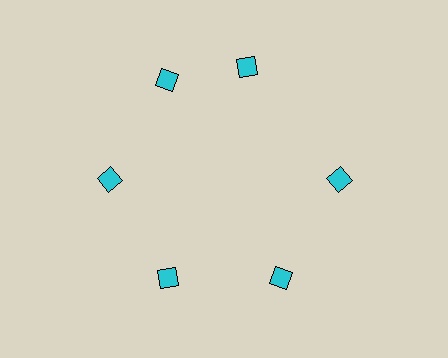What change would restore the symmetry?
The symmetry would be restored by rotating it back into even spacing with its neighbors so that all 6 diamonds sit at equal angles and equal distance from the center.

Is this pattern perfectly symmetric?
No. The 6 cyan diamonds are arranged in a ring, but one element near the 1 o'clock position is rotated out of alignment along the ring, breaking the 6-fold rotational symmetry.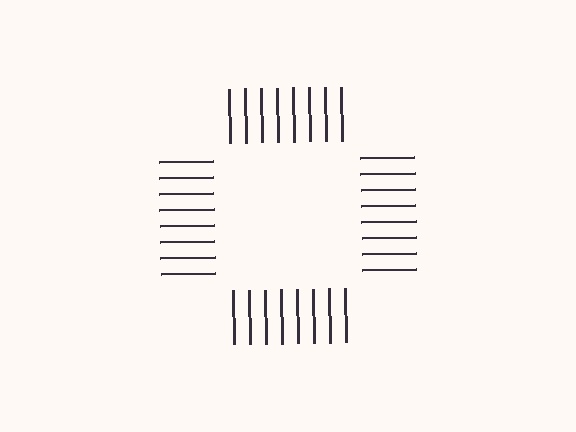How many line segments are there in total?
32 — 8 along each of the 4 edges.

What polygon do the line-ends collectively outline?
An illusory square — the line segments terminate on its edges but no continuous stroke is drawn.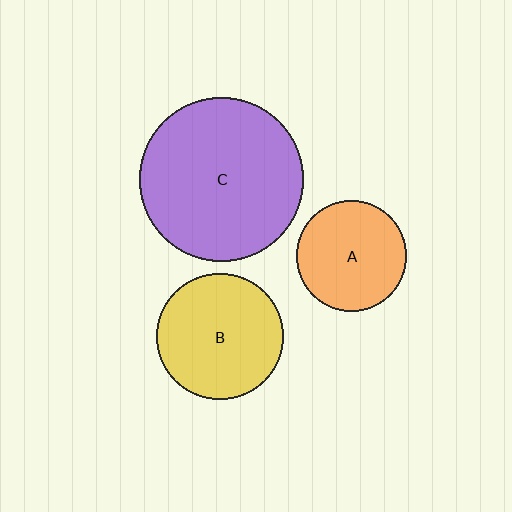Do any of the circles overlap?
No, none of the circles overlap.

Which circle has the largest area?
Circle C (purple).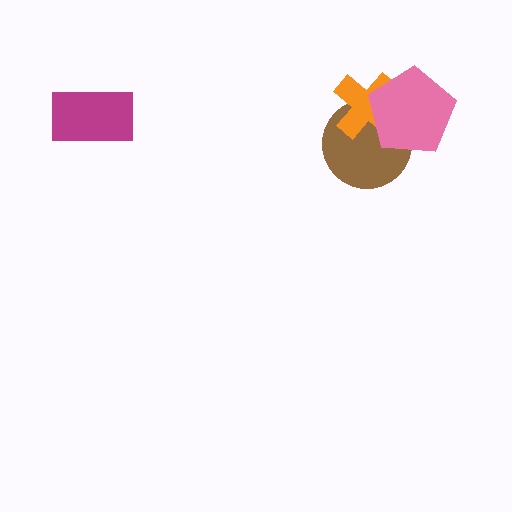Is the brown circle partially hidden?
Yes, it is partially covered by another shape.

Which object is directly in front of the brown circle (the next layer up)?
The orange cross is directly in front of the brown circle.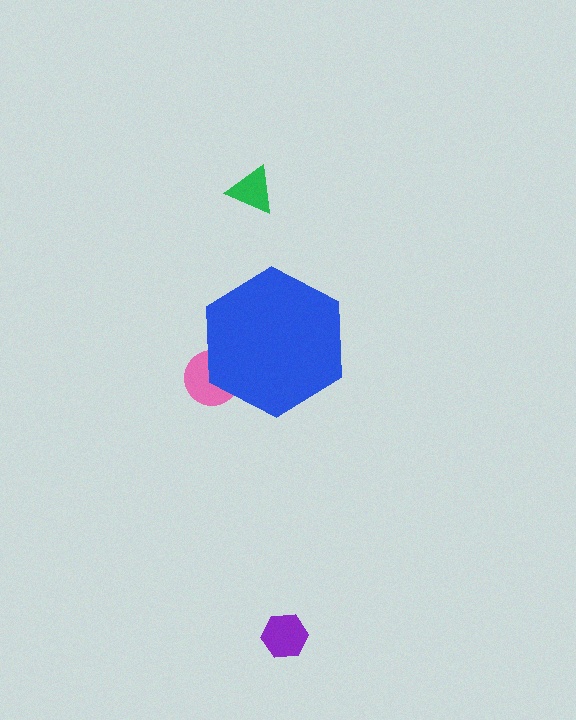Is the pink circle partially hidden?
Yes, the pink circle is partially hidden behind the blue hexagon.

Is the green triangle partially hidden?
No, the green triangle is fully visible.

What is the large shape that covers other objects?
A blue hexagon.